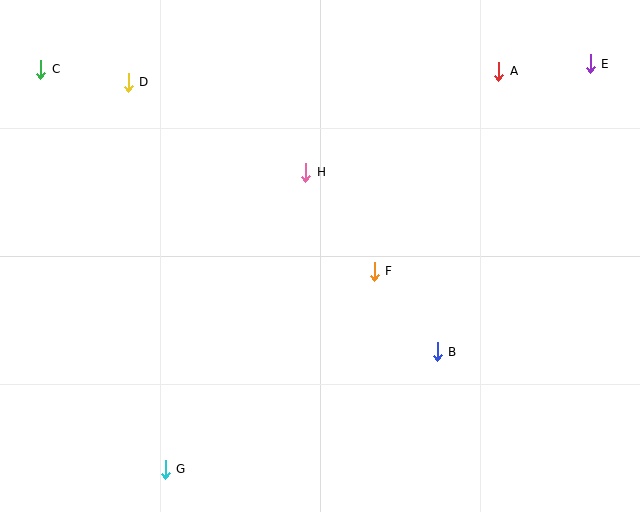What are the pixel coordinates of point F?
Point F is at (374, 271).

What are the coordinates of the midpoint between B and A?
The midpoint between B and A is at (468, 211).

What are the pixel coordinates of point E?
Point E is at (590, 64).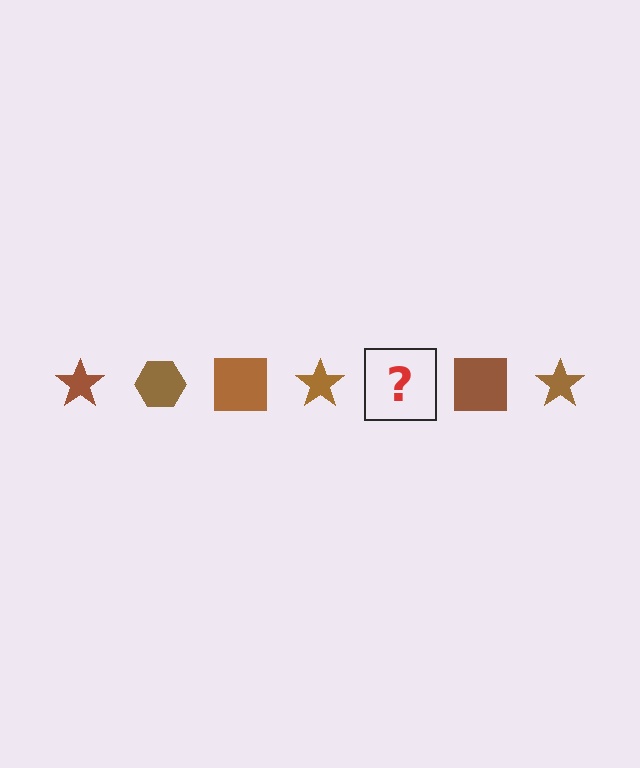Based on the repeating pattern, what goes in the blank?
The blank should be a brown hexagon.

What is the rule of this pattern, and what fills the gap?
The rule is that the pattern cycles through star, hexagon, square shapes in brown. The gap should be filled with a brown hexagon.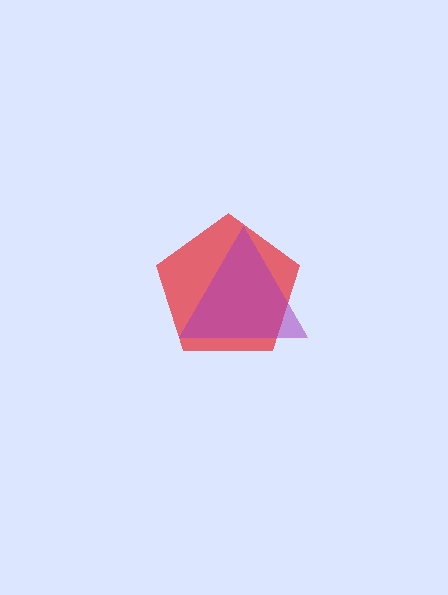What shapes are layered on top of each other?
The layered shapes are: a red pentagon, a purple triangle.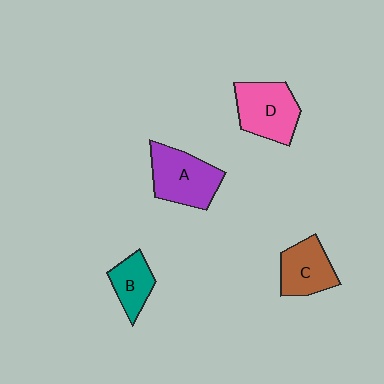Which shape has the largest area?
Shape A (purple).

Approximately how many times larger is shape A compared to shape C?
Approximately 1.3 times.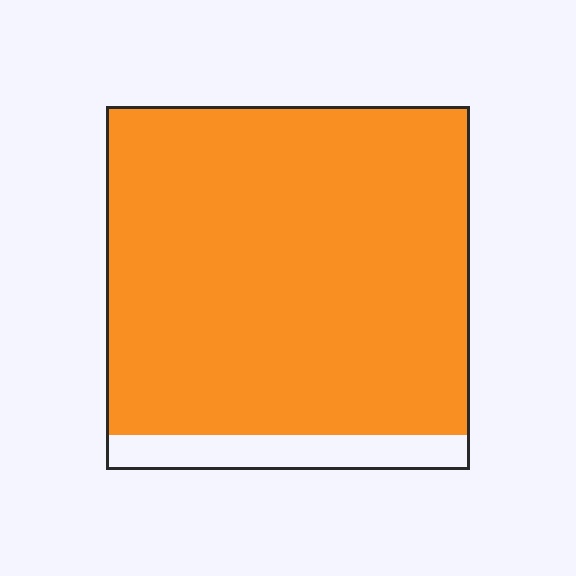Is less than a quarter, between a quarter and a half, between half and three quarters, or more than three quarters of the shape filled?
More than three quarters.